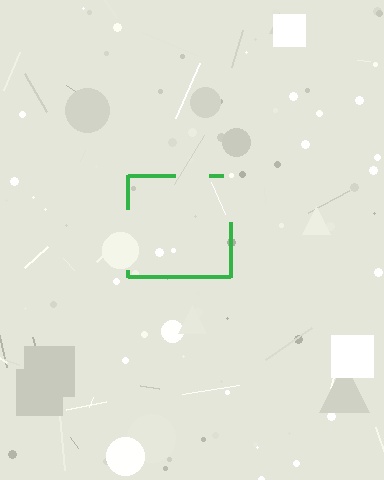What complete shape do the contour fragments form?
The contour fragments form a square.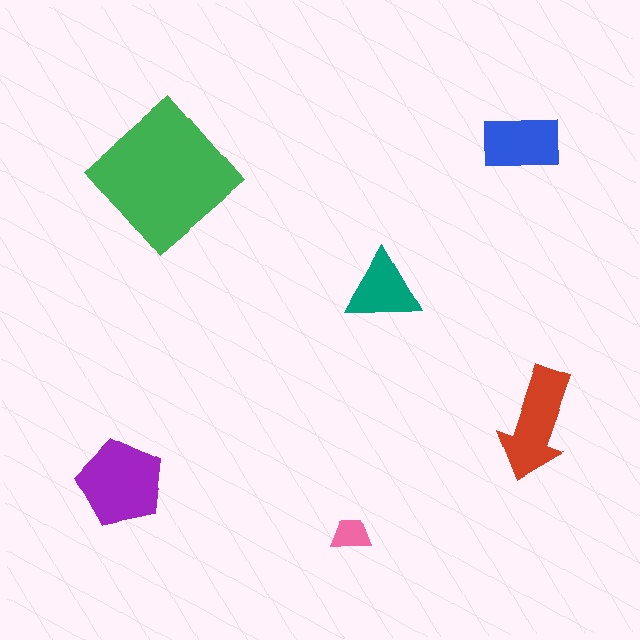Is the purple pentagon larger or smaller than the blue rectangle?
Larger.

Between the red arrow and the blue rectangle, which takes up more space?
The red arrow.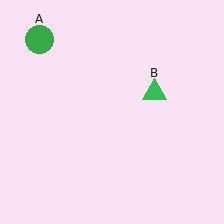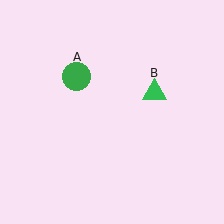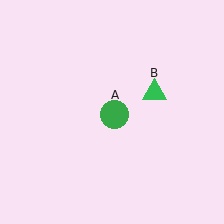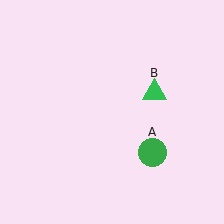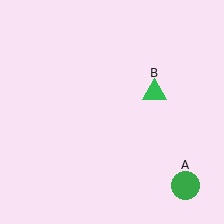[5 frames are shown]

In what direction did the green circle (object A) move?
The green circle (object A) moved down and to the right.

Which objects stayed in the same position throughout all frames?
Green triangle (object B) remained stationary.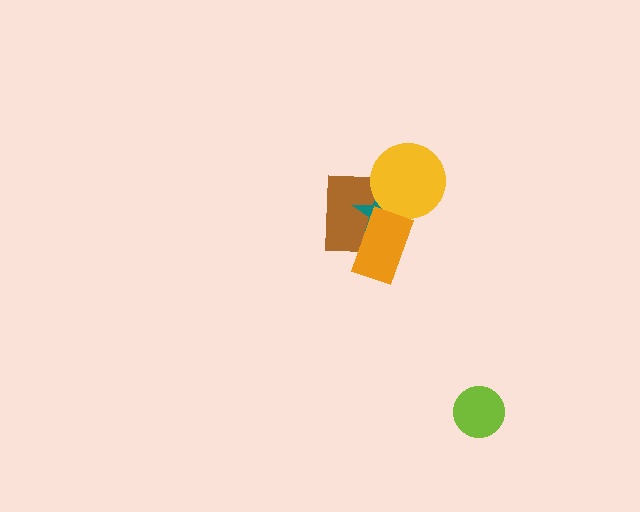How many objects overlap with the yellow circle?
2 objects overlap with the yellow circle.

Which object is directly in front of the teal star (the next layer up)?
The yellow circle is directly in front of the teal star.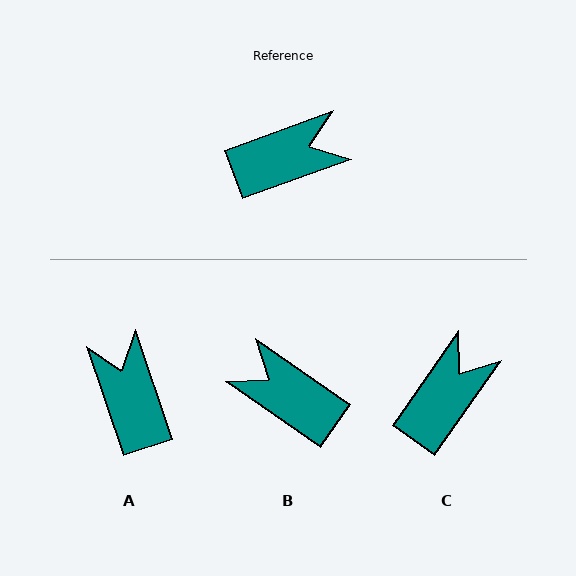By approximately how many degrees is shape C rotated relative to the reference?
Approximately 35 degrees counter-clockwise.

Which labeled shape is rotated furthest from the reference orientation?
B, about 125 degrees away.